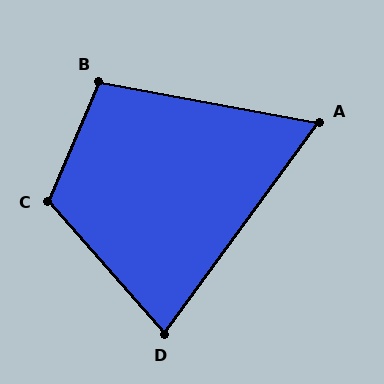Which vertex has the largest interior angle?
C, at approximately 116 degrees.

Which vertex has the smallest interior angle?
A, at approximately 64 degrees.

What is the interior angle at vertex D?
Approximately 78 degrees (acute).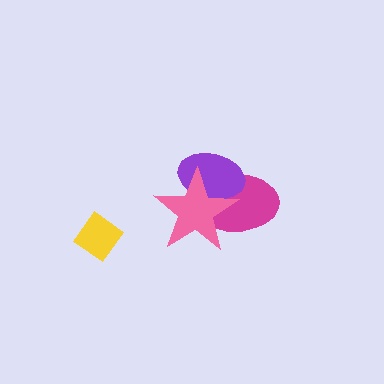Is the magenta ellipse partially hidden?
Yes, it is partially covered by another shape.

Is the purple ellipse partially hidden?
Yes, it is partially covered by another shape.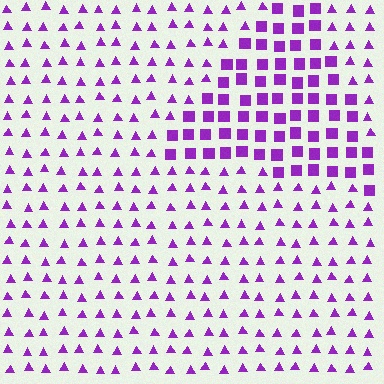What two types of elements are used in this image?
The image uses squares inside the triangle region and triangles outside it.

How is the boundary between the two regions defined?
The boundary is defined by a change in element shape: squares inside vs. triangles outside. All elements share the same color and spacing.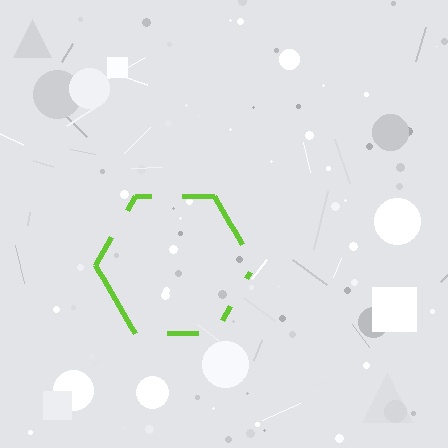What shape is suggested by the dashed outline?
The dashed outline suggests a hexagon.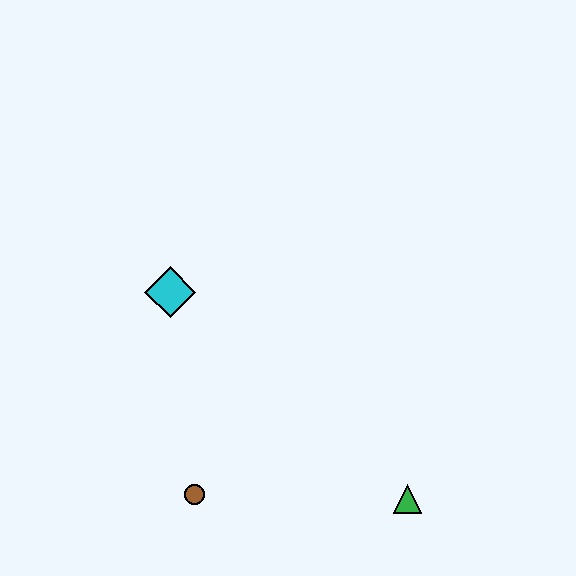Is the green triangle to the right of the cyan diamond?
Yes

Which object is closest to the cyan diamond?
The brown circle is closest to the cyan diamond.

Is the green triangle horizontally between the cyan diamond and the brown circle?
No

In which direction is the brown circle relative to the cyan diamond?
The brown circle is below the cyan diamond.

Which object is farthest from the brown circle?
The green triangle is farthest from the brown circle.